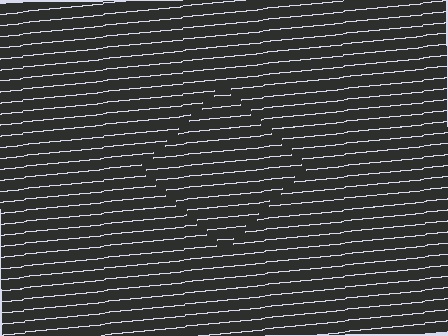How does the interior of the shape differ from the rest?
The interior of the shape contains the same grating, shifted by half a period — the contour is defined by the phase discontinuity where line-ends from the inner and outer gratings abut.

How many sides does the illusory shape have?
4 sides — the line-ends trace a square.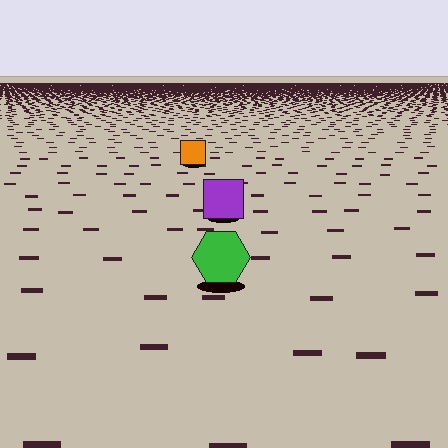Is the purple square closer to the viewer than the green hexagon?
No. The green hexagon is closer — you can tell from the texture gradient: the ground texture is coarser near it.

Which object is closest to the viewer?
The green hexagon is closest. The texture marks near it are larger and more spread out.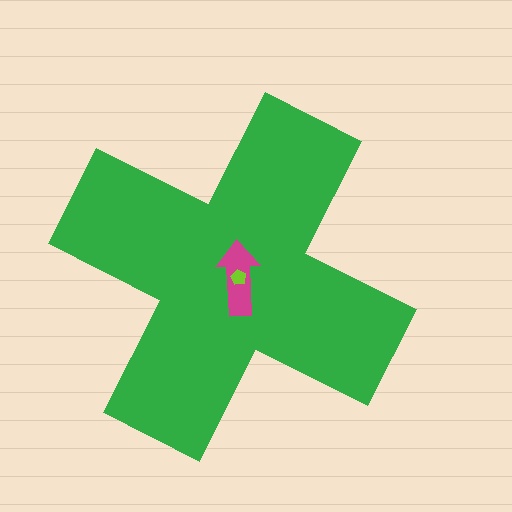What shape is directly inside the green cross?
The magenta arrow.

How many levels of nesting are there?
3.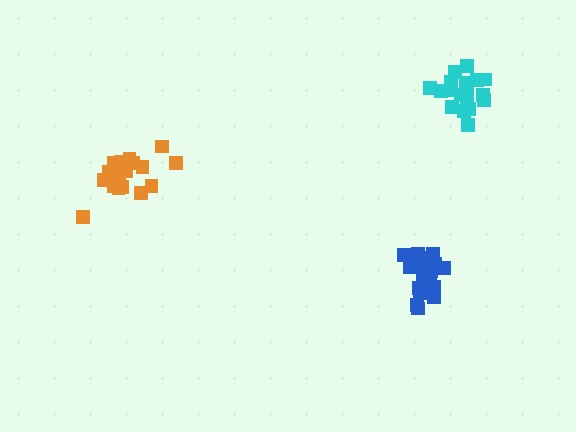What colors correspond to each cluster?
The clusters are colored: blue, orange, cyan.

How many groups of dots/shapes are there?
There are 3 groups.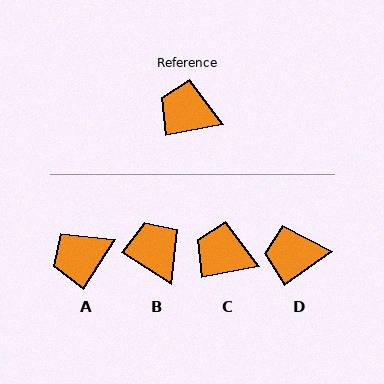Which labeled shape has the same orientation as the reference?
C.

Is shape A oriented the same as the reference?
No, it is off by about 46 degrees.